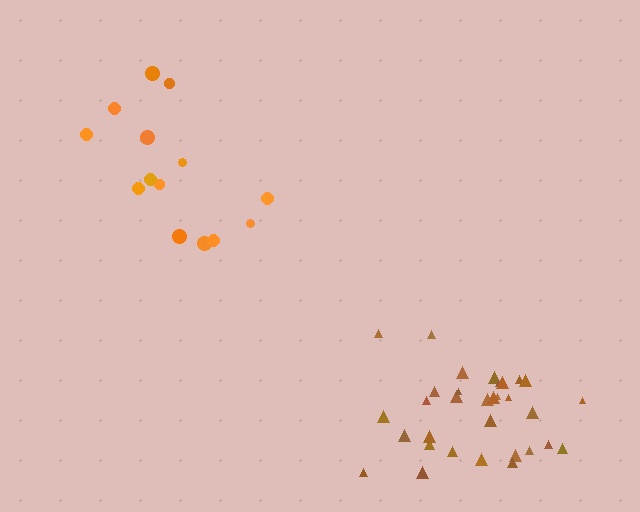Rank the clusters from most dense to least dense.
brown, orange.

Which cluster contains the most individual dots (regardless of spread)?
Brown (32).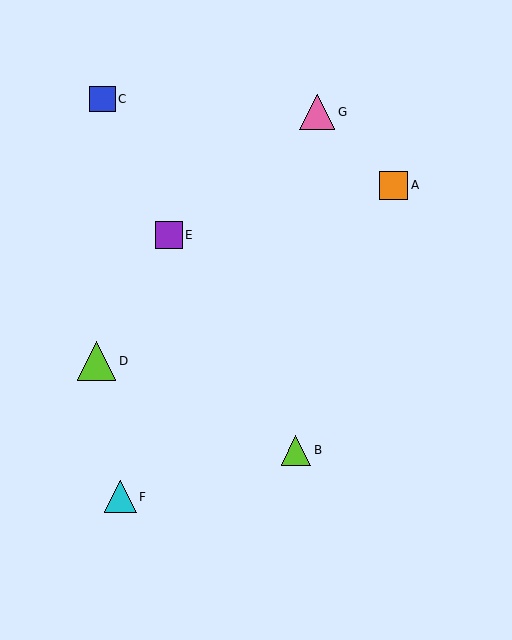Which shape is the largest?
The lime triangle (labeled D) is the largest.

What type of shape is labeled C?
Shape C is a blue square.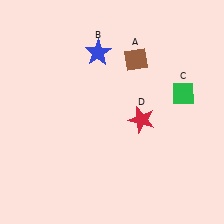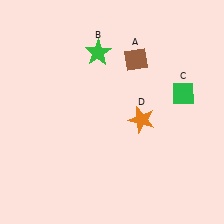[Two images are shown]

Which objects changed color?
B changed from blue to green. D changed from red to orange.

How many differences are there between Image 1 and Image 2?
There are 2 differences between the two images.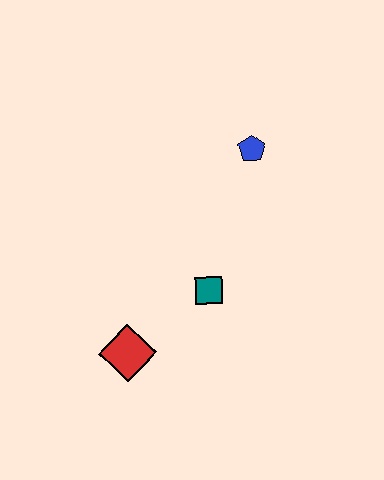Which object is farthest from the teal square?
The blue pentagon is farthest from the teal square.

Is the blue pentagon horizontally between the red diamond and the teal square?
No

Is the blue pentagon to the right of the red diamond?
Yes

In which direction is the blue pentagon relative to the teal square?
The blue pentagon is above the teal square.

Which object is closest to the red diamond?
The teal square is closest to the red diamond.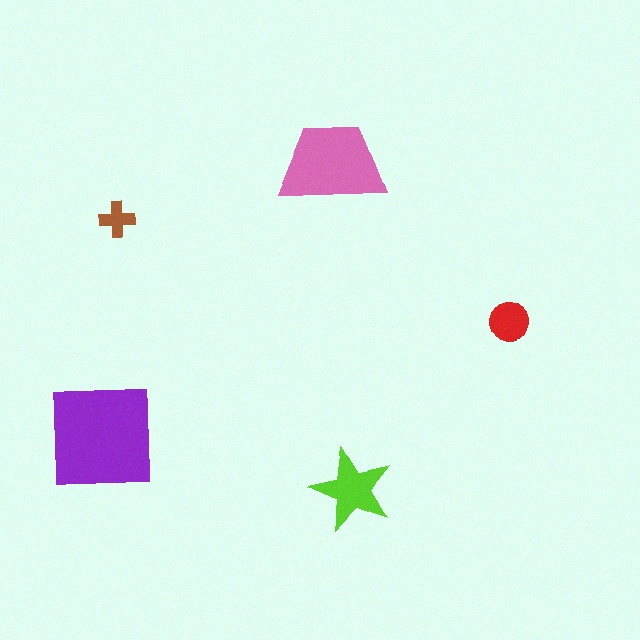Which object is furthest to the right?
The red circle is rightmost.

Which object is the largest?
The purple square.